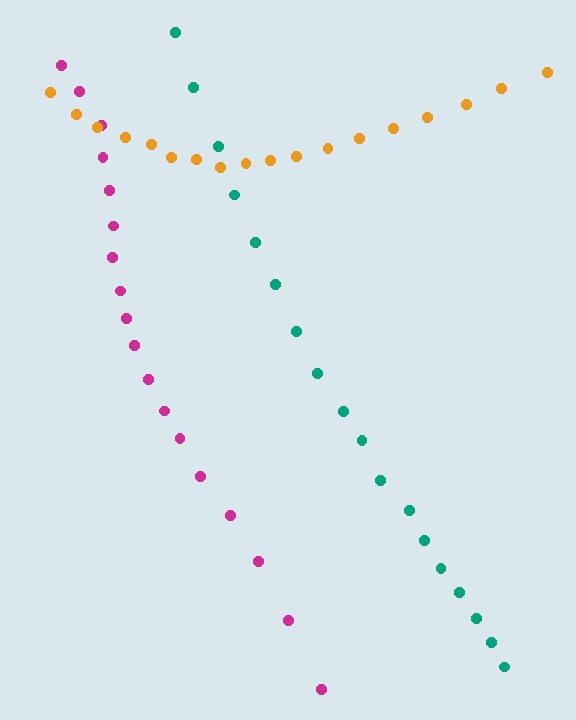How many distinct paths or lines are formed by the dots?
There are 3 distinct paths.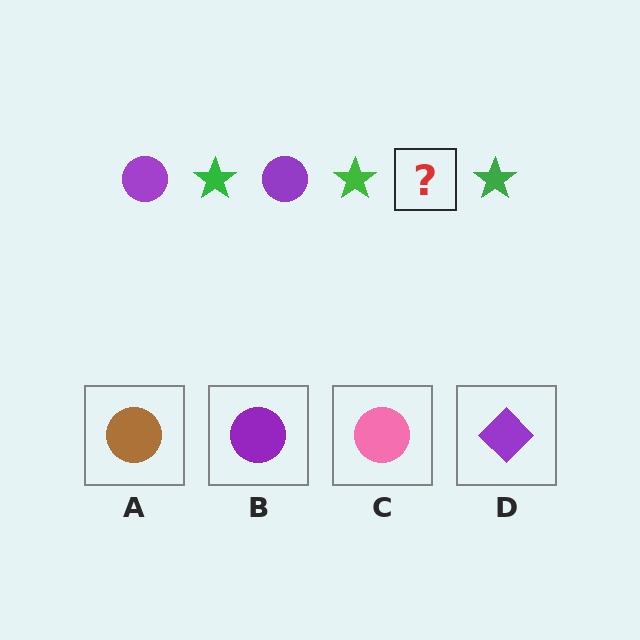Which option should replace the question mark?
Option B.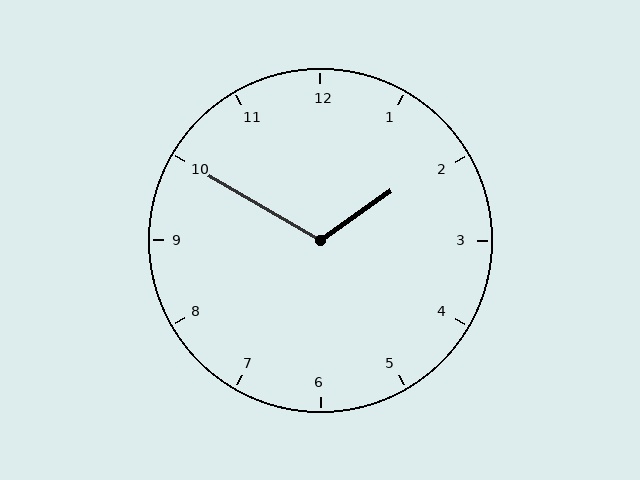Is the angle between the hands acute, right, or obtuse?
It is obtuse.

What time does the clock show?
1:50.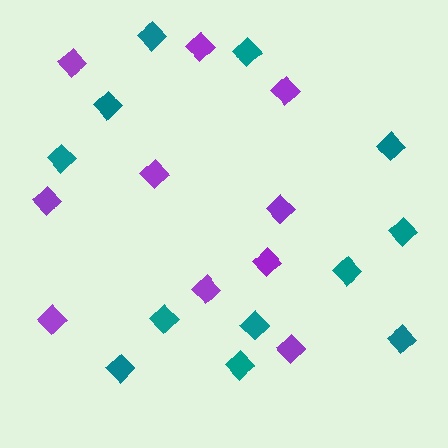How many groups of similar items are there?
There are 2 groups: one group of teal diamonds (12) and one group of purple diamonds (10).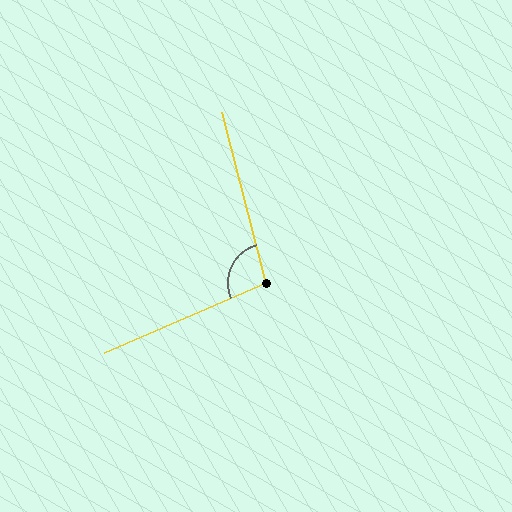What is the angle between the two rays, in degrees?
Approximately 99 degrees.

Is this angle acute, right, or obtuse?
It is obtuse.